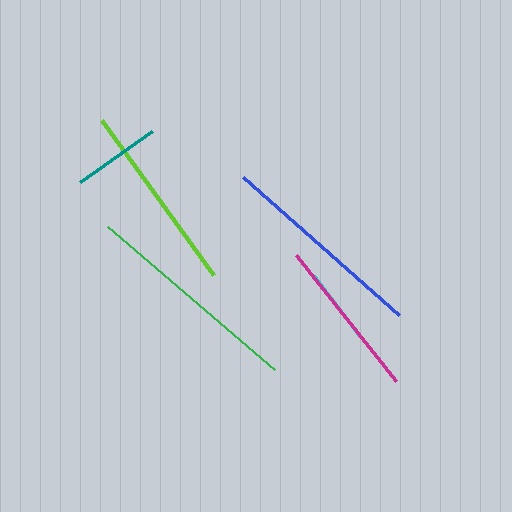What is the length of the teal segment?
The teal segment is approximately 88 pixels long.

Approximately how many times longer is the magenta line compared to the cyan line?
The magenta line is approximately 2.2 times the length of the cyan line.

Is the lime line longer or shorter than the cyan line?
The lime line is longer than the cyan line.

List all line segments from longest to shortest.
From longest to shortest: green, blue, lime, magenta, teal, cyan.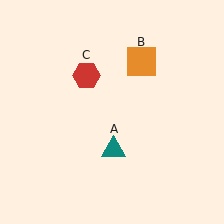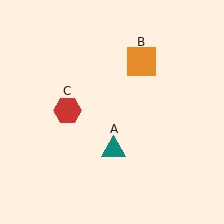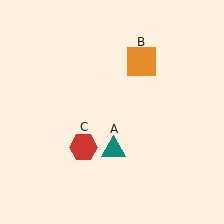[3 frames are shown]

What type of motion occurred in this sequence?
The red hexagon (object C) rotated counterclockwise around the center of the scene.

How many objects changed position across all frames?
1 object changed position: red hexagon (object C).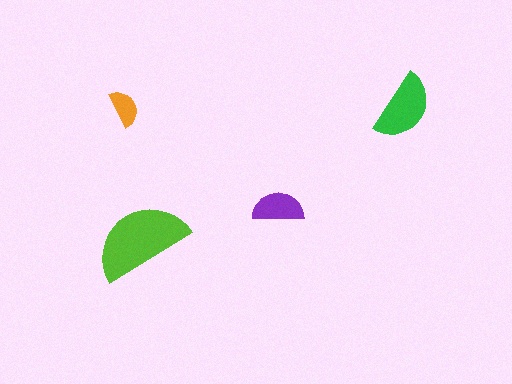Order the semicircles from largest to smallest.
the lime one, the green one, the purple one, the orange one.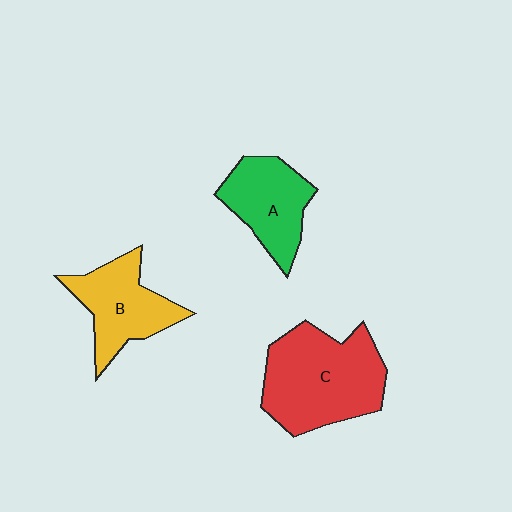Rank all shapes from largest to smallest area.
From largest to smallest: C (red), B (yellow), A (green).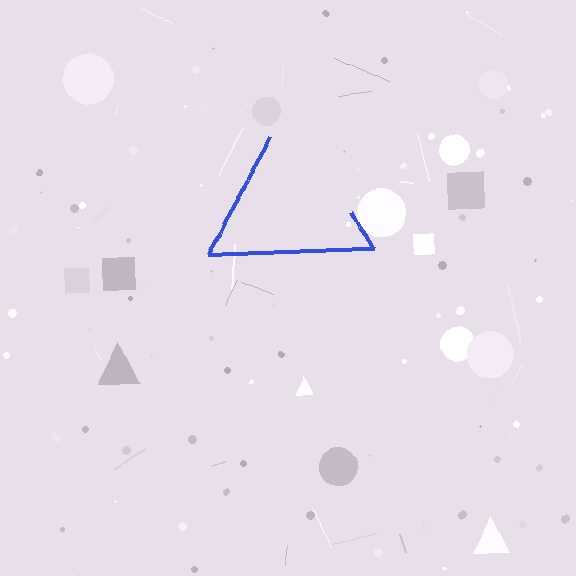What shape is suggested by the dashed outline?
The dashed outline suggests a triangle.